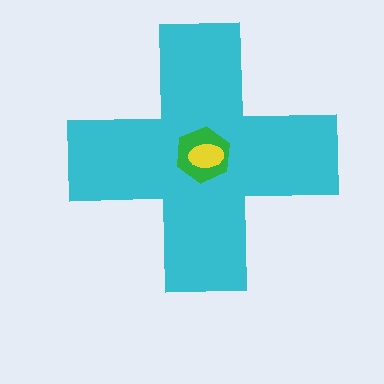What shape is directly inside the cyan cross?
The green hexagon.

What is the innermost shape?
The yellow ellipse.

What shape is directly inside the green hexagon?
The yellow ellipse.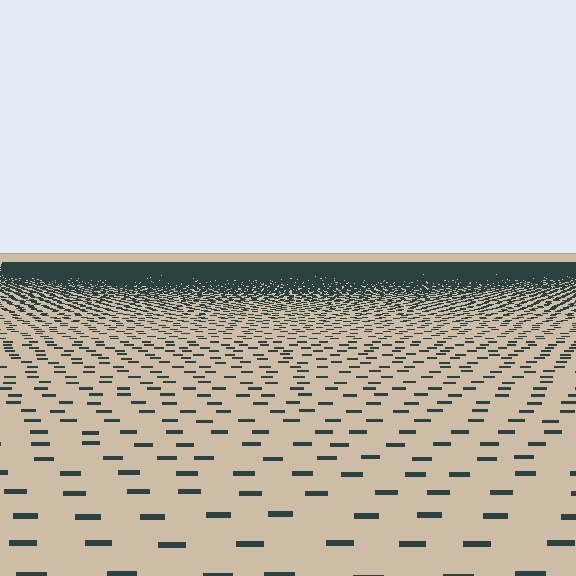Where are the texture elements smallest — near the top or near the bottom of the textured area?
Near the top.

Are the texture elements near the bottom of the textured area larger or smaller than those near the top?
Larger. Near the bottom, elements are closer to the viewer and appear at a bigger on-screen size.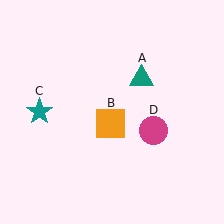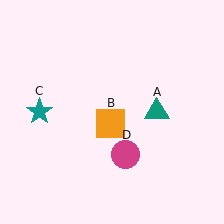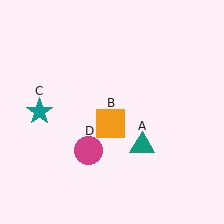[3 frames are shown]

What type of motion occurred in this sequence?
The teal triangle (object A), magenta circle (object D) rotated clockwise around the center of the scene.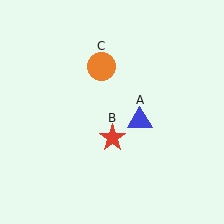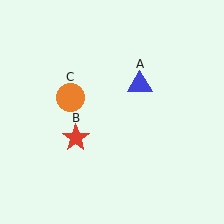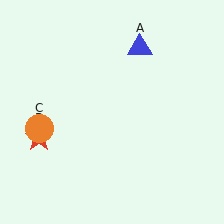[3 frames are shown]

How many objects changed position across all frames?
3 objects changed position: blue triangle (object A), red star (object B), orange circle (object C).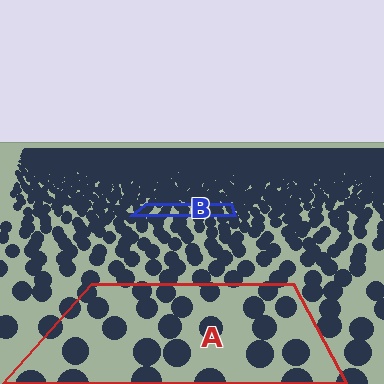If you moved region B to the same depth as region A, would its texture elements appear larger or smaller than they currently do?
They would appear larger. At a closer depth, the same texture elements are projected at a bigger on-screen size.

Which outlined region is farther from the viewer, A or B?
Region B is farther from the viewer — the texture elements inside it appear smaller and more densely packed.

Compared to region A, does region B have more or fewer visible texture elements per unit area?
Region B has more texture elements per unit area — they are packed more densely because it is farther away.